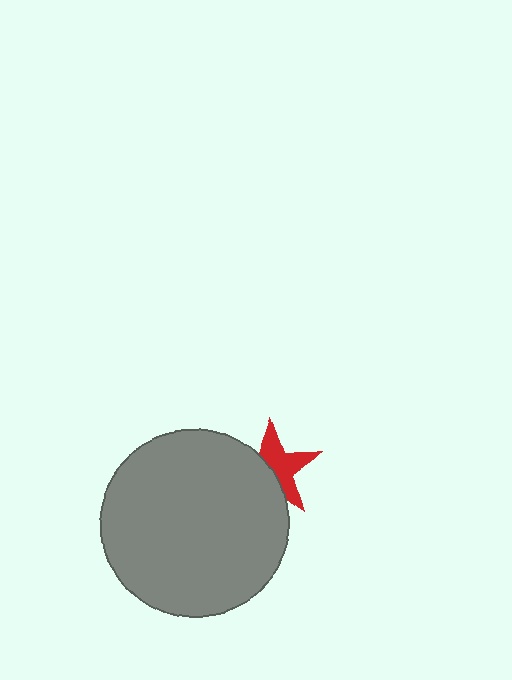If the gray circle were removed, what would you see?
You would see the complete red star.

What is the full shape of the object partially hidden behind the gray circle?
The partially hidden object is a red star.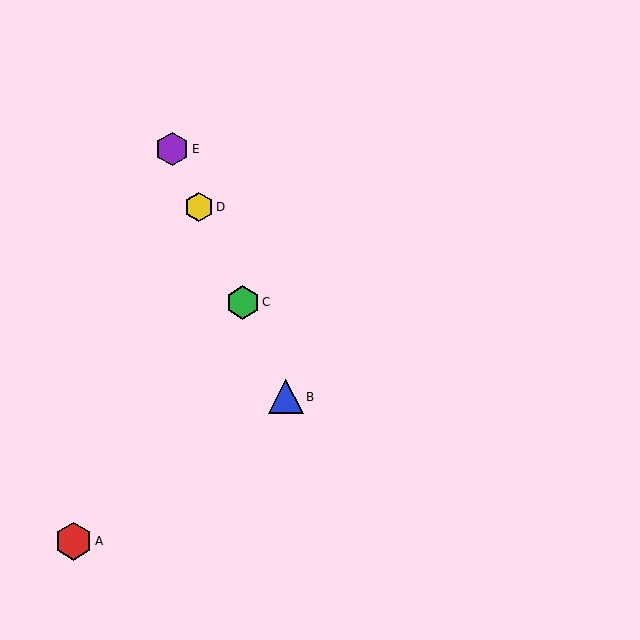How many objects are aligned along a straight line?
4 objects (B, C, D, E) are aligned along a straight line.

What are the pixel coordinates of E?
Object E is at (172, 149).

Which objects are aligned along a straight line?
Objects B, C, D, E are aligned along a straight line.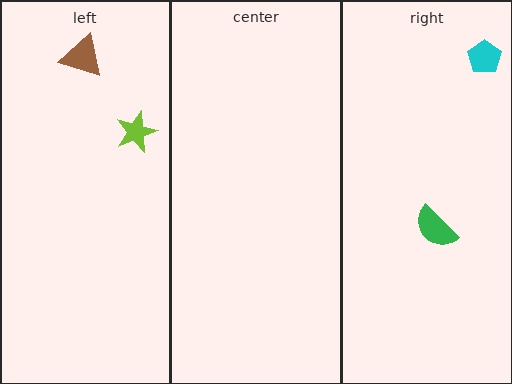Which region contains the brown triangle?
The left region.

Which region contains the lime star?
The left region.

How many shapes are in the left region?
2.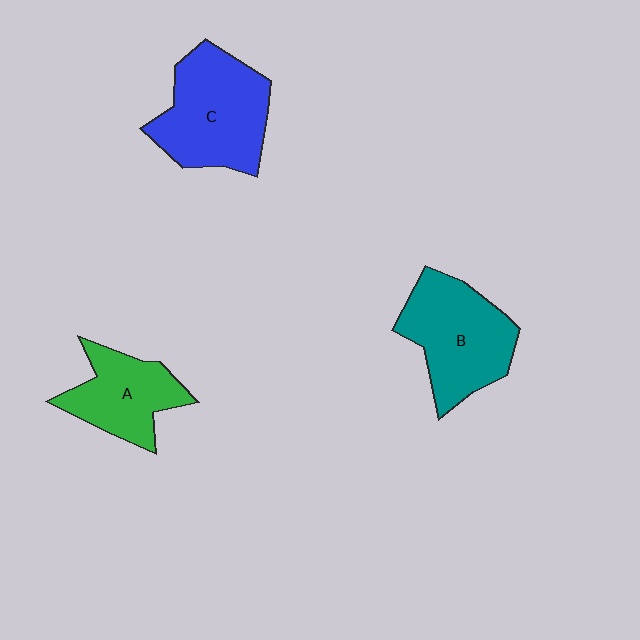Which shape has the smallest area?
Shape A (green).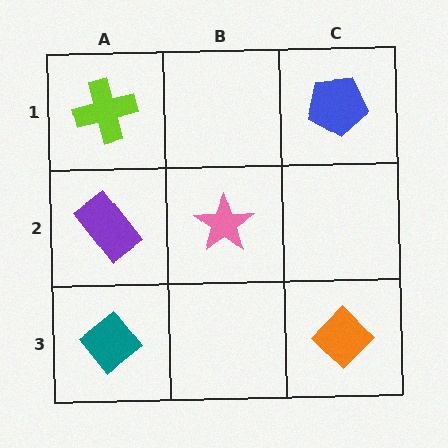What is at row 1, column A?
A lime cross.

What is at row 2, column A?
A purple rectangle.